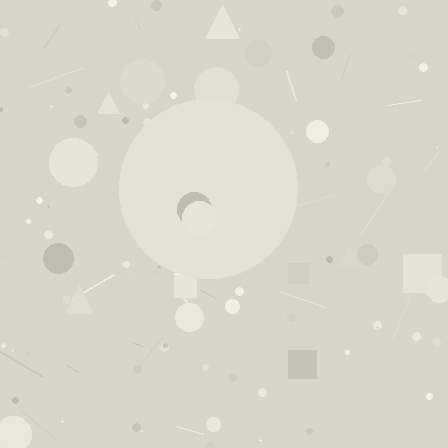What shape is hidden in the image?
A circle is hidden in the image.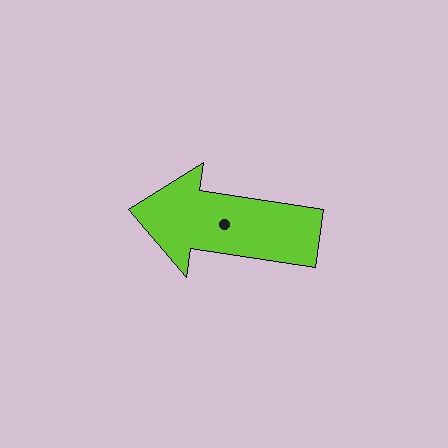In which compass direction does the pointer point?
West.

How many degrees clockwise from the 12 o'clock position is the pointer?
Approximately 279 degrees.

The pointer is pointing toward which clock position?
Roughly 9 o'clock.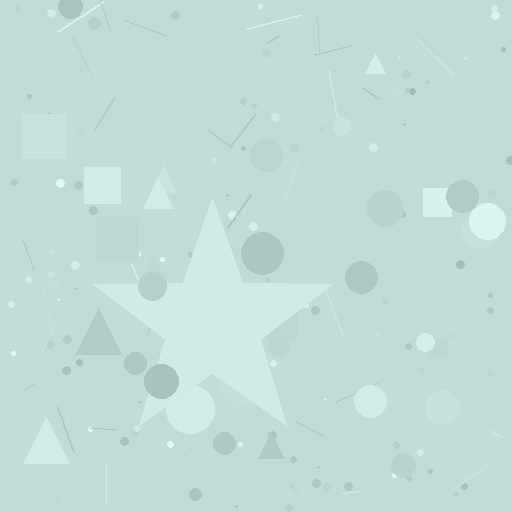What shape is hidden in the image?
A star is hidden in the image.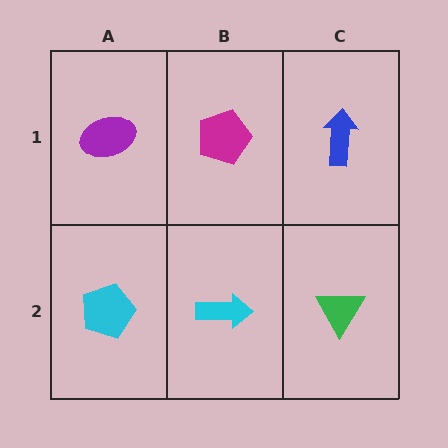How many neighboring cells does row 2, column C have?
2.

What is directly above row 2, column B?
A magenta pentagon.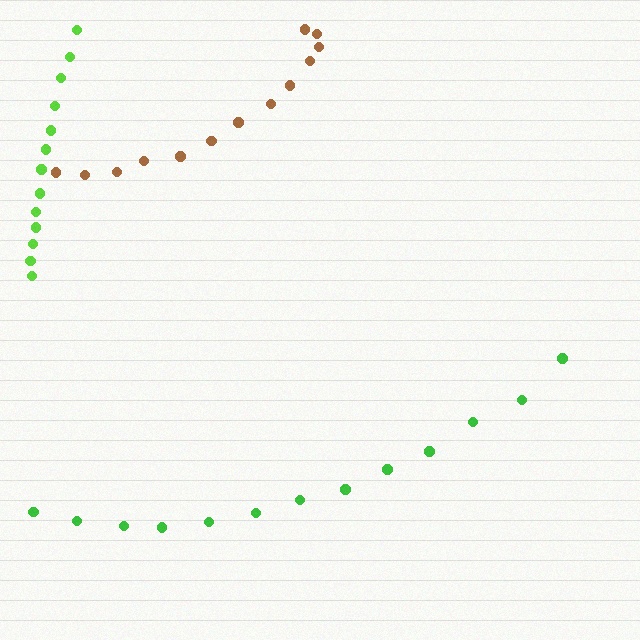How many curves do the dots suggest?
There are 3 distinct paths.